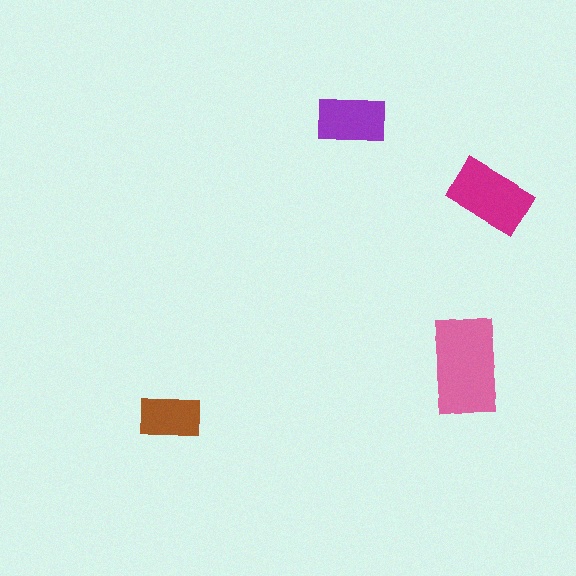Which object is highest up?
The purple rectangle is topmost.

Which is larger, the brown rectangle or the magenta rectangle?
The magenta one.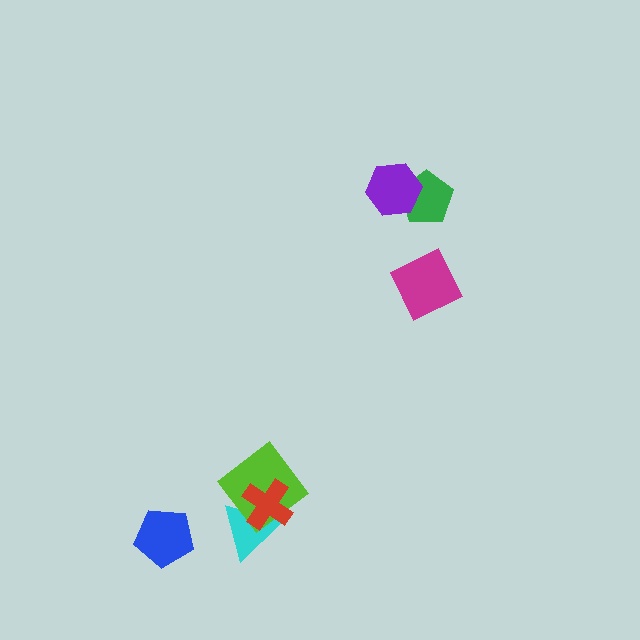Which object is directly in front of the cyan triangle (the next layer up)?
The lime diamond is directly in front of the cyan triangle.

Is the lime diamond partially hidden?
Yes, it is partially covered by another shape.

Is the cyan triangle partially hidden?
Yes, it is partially covered by another shape.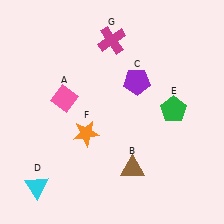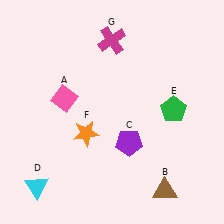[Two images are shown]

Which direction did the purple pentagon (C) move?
The purple pentagon (C) moved down.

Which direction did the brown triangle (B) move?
The brown triangle (B) moved right.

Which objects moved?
The objects that moved are: the brown triangle (B), the purple pentagon (C).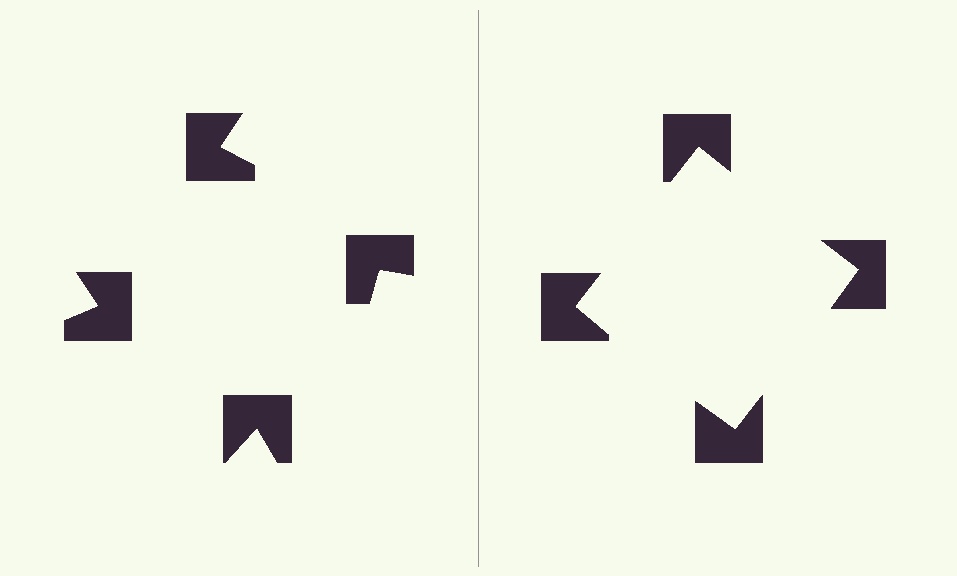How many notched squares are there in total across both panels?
8 — 4 on each side.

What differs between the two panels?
The notched squares are positioned identically on both sides; only the wedge orientations differ. On the right they align to a square; on the left they are misaligned.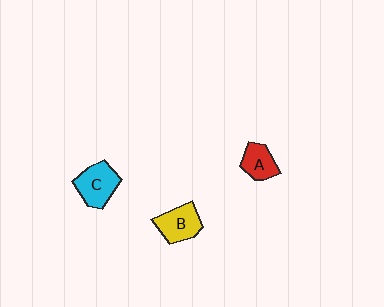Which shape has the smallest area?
Shape A (red).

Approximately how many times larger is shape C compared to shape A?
Approximately 1.4 times.